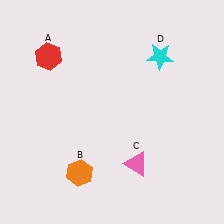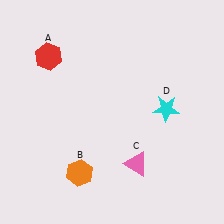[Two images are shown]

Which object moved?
The cyan star (D) moved down.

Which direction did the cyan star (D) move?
The cyan star (D) moved down.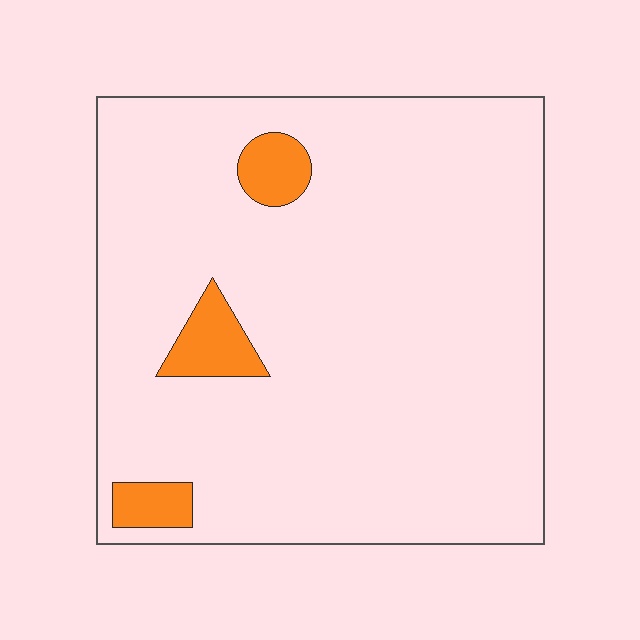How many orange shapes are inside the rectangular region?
3.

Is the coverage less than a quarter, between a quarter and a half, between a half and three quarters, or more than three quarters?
Less than a quarter.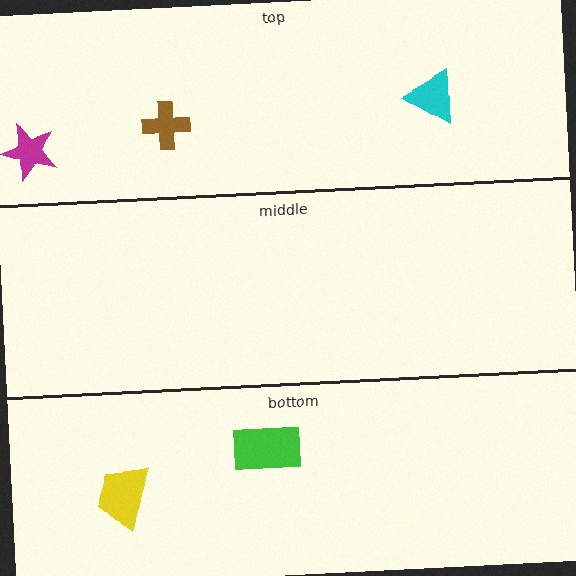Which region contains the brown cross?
The top region.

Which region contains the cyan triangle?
The top region.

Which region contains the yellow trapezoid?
The bottom region.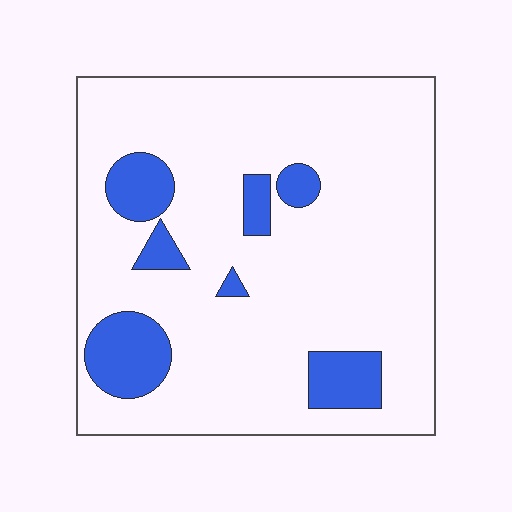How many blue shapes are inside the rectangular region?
7.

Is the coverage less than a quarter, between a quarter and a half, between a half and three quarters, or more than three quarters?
Less than a quarter.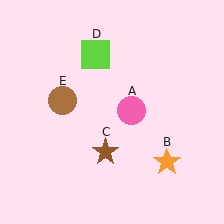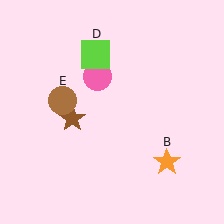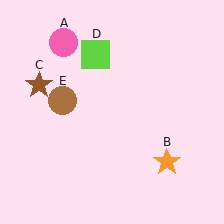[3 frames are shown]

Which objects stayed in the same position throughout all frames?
Orange star (object B) and lime square (object D) and brown circle (object E) remained stationary.